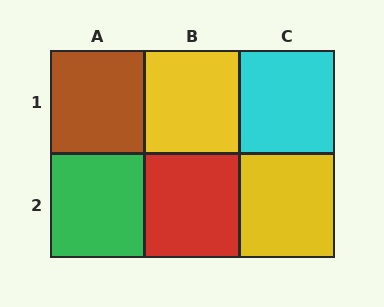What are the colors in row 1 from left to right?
Brown, yellow, cyan.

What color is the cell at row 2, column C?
Yellow.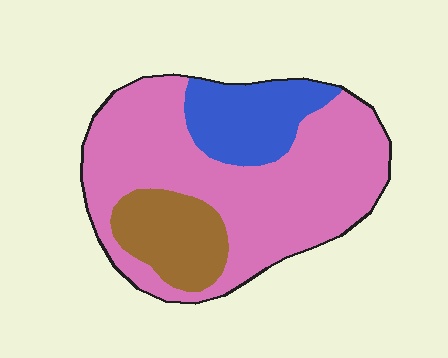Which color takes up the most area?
Pink, at roughly 65%.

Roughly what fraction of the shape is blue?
Blue takes up between a sixth and a third of the shape.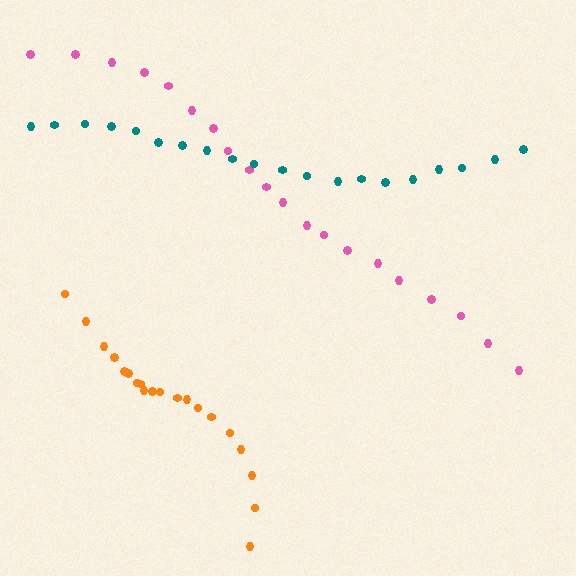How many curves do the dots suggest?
There are 3 distinct paths.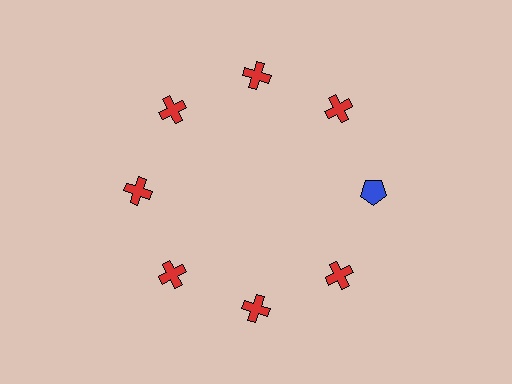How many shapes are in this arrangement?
There are 8 shapes arranged in a ring pattern.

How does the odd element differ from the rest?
It differs in both color (blue instead of red) and shape (pentagon instead of cross).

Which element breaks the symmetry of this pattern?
The blue pentagon at roughly the 3 o'clock position breaks the symmetry. All other shapes are red crosses.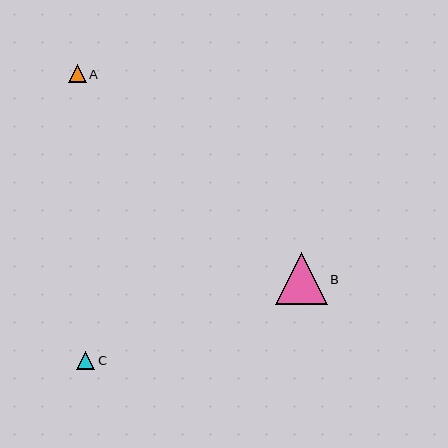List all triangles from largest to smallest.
From largest to smallest: B, A, C.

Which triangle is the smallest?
Triangle C is the smallest with a size of approximately 18 pixels.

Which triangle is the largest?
Triangle B is the largest with a size of approximately 52 pixels.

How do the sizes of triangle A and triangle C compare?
Triangle A and triangle C are approximately the same size.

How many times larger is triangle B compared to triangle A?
Triangle B is approximately 2.9 times the size of triangle A.